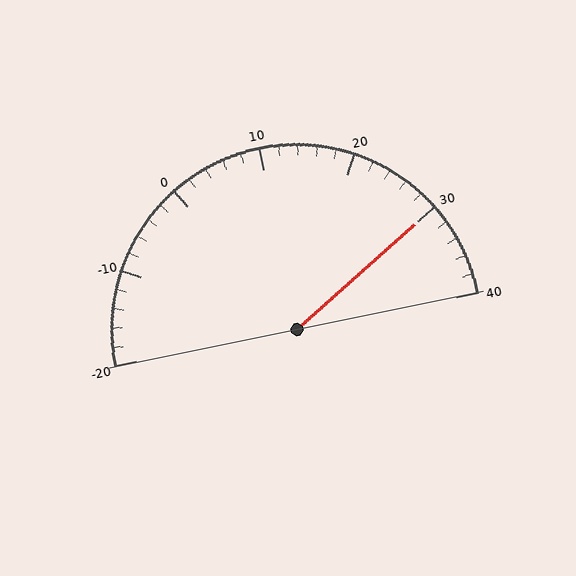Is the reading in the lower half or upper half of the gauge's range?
The reading is in the upper half of the range (-20 to 40).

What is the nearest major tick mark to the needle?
The nearest major tick mark is 30.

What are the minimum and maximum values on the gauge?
The gauge ranges from -20 to 40.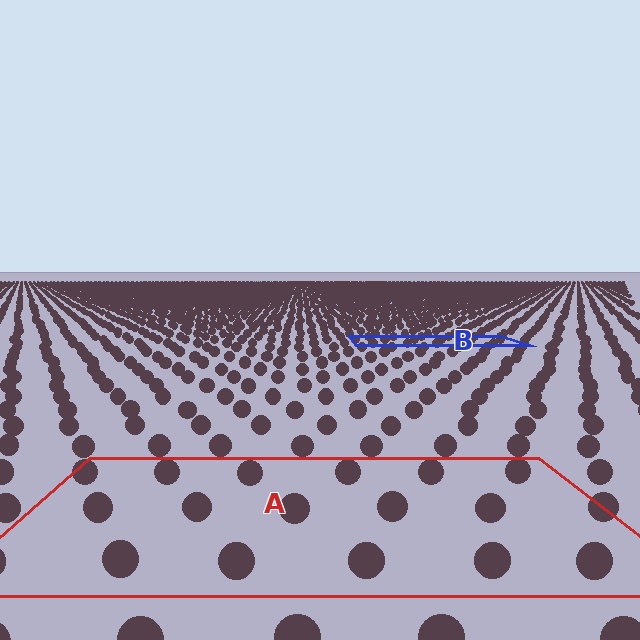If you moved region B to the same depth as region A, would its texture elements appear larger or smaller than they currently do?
They would appear larger. At a closer depth, the same texture elements are projected at a bigger on-screen size.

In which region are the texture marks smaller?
The texture marks are smaller in region B, because it is farther away.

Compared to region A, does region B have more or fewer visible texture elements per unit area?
Region B has more texture elements per unit area — they are packed more densely because it is farther away.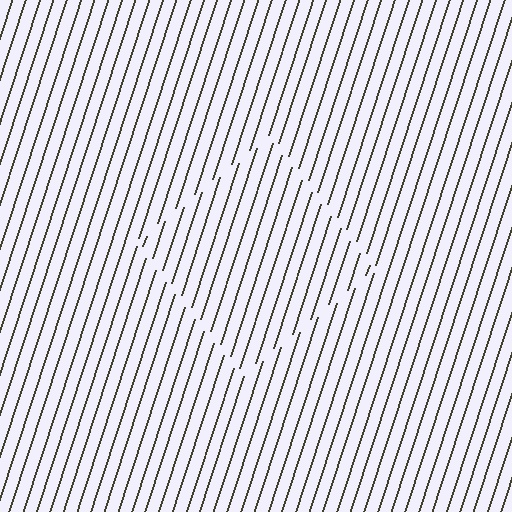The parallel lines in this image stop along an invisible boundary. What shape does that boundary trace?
An illusory square. The interior of the shape contains the same grating, shifted by half a period — the contour is defined by the phase discontinuity where line-ends from the inner and outer gratings abut.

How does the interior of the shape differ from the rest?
The interior of the shape contains the same grating, shifted by half a period — the contour is defined by the phase discontinuity where line-ends from the inner and outer gratings abut.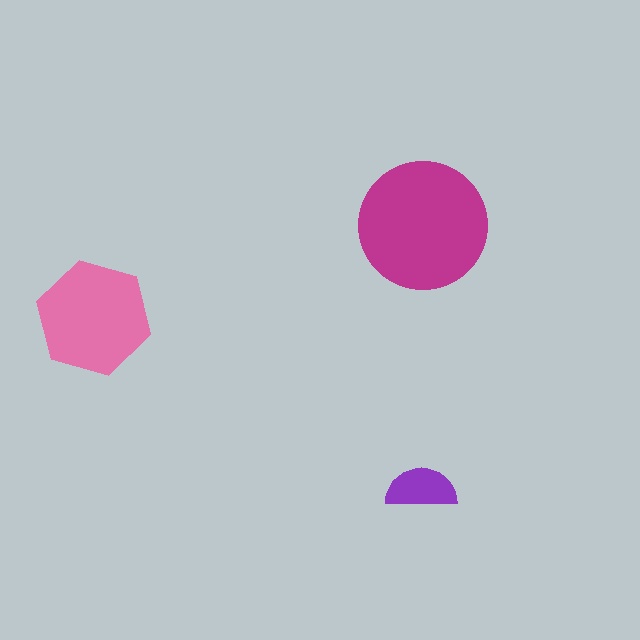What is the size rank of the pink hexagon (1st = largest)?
2nd.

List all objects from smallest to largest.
The purple semicircle, the pink hexagon, the magenta circle.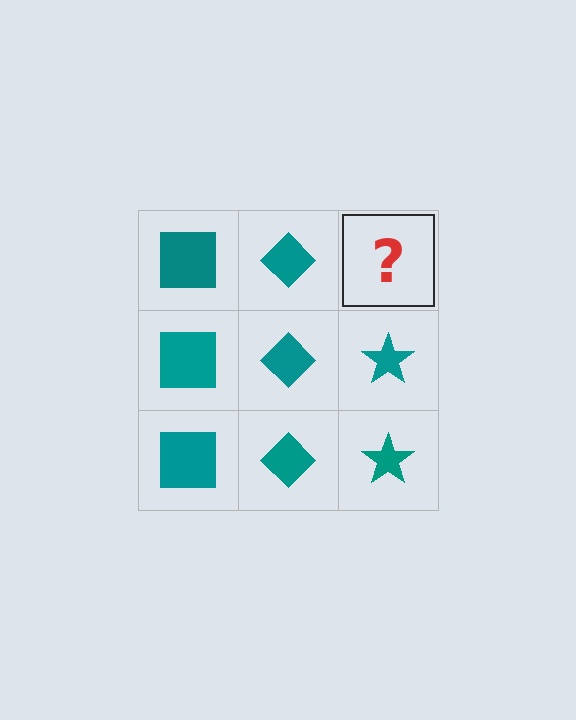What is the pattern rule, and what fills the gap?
The rule is that each column has a consistent shape. The gap should be filled with a teal star.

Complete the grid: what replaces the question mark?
The question mark should be replaced with a teal star.